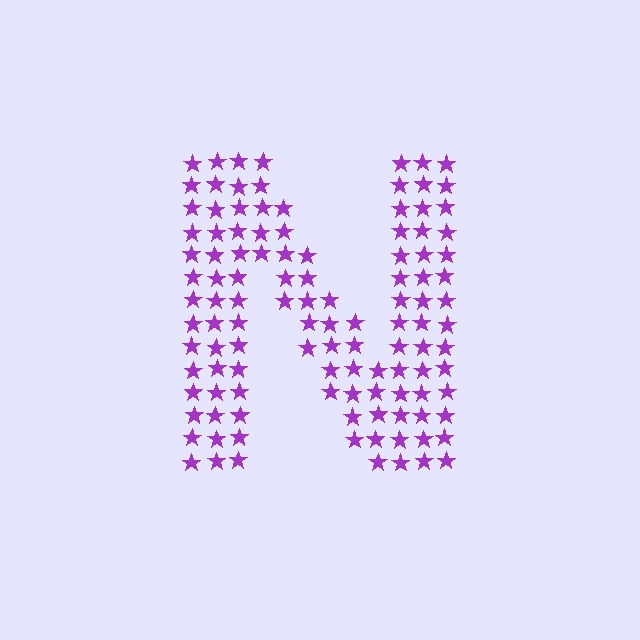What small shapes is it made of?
It is made of small stars.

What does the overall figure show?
The overall figure shows the letter N.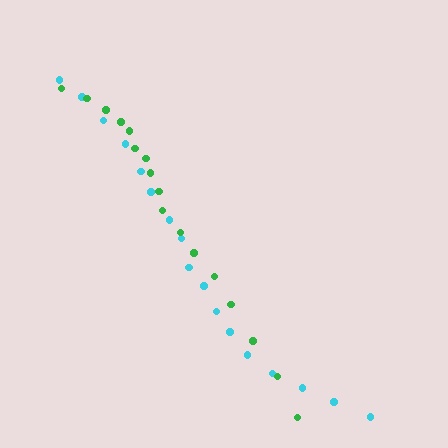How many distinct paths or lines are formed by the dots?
There are 2 distinct paths.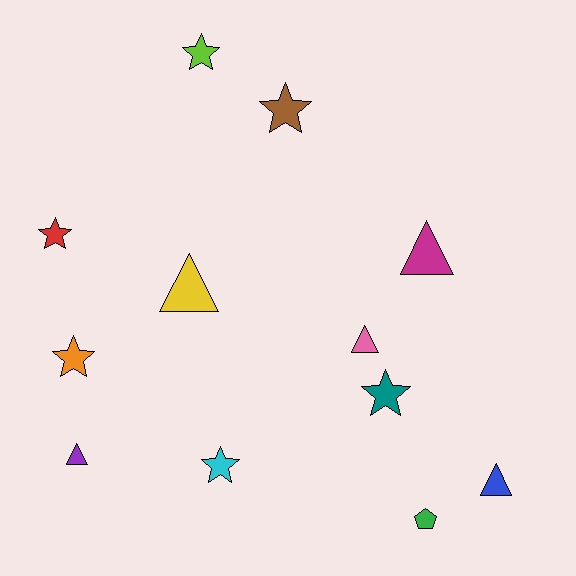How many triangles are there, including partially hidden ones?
There are 5 triangles.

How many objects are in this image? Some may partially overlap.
There are 12 objects.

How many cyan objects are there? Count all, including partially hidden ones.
There is 1 cyan object.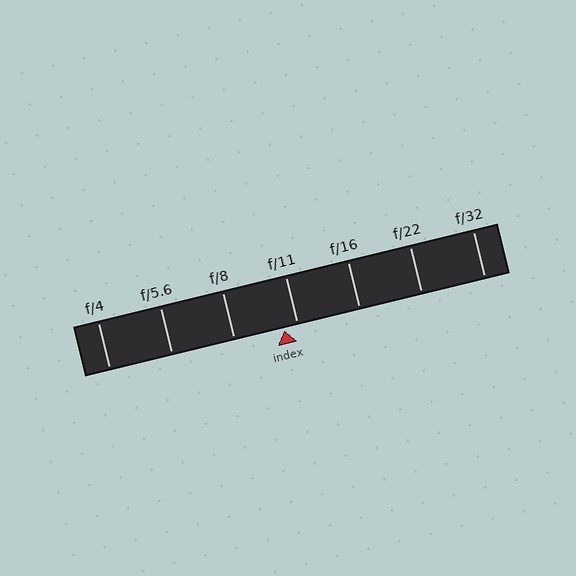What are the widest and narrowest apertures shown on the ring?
The widest aperture shown is f/4 and the narrowest is f/32.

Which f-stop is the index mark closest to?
The index mark is closest to f/11.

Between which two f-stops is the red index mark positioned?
The index mark is between f/8 and f/11.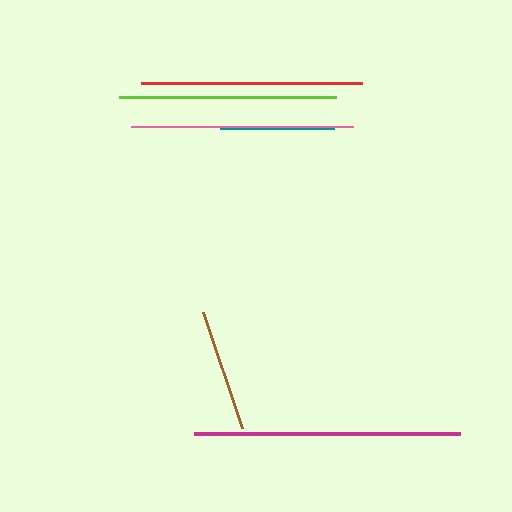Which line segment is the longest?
The magenta line is the longest at approximately 265 pixels.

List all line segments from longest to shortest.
From longest to shortest: magenta, pink, red, lime, brown, teal.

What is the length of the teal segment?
The teal segment is approximately 113 pixels long.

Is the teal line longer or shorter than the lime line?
The lime line is longer than the teal line.